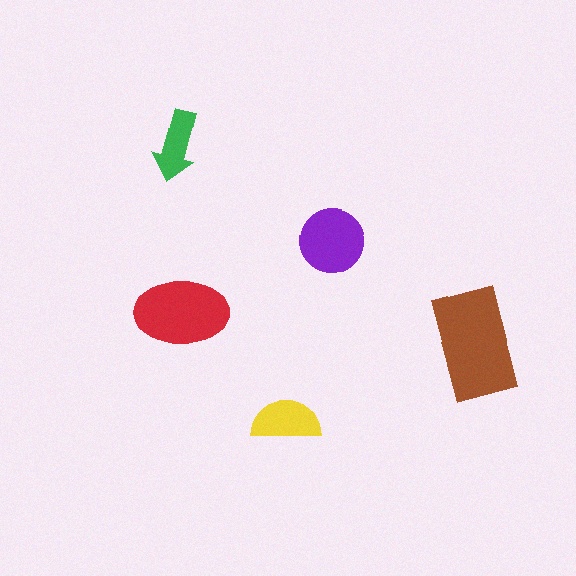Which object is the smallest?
The green arrow.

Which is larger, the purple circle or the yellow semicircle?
The purple circle.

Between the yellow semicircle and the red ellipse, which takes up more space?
The red ellipse.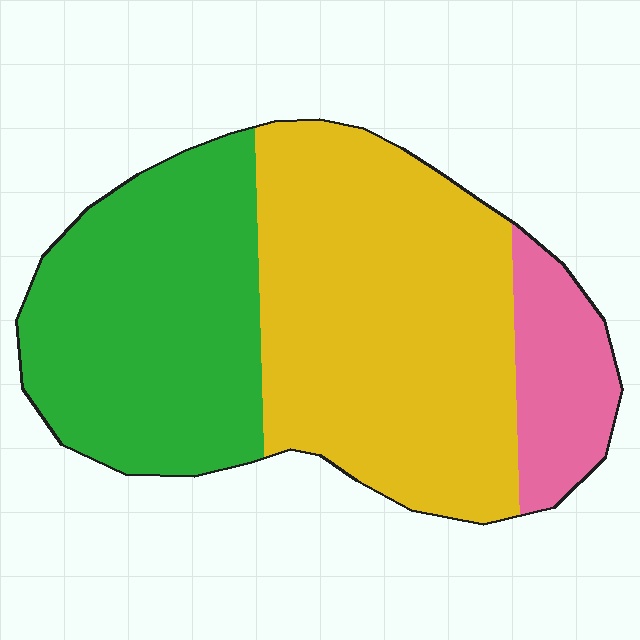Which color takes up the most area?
Yellow, at roughly 50%.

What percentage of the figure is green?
Green takes up about three eighths (3/8) of the figure.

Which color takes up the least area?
Pink, at roughly 15%.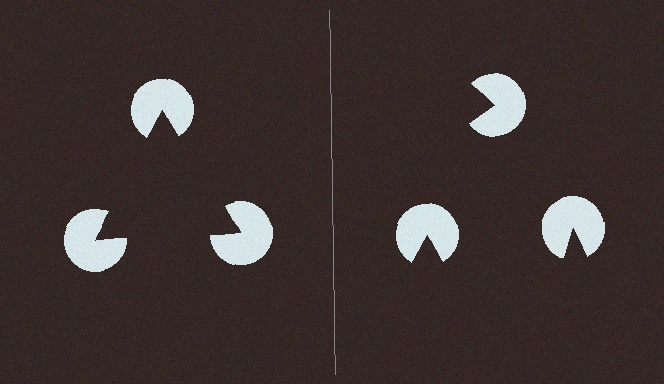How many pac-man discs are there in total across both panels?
6 — 3 on each side.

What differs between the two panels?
The pac-man discs are positioned identically on both sides; only the wedge orientations differ. On the left they align to a triangle; on the right they are misaligned.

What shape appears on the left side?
An illusory triangle.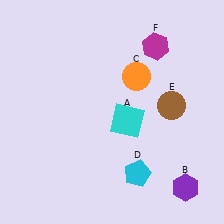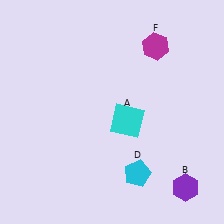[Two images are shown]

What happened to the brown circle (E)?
The brown circle (E) was removed in Image 2. It was in the top-right area of Image 1.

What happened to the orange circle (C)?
The orange circle (C) was removed in Image 2. It was in the top-right area of Image 1.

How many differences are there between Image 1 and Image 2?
There are 2 differences between the two images.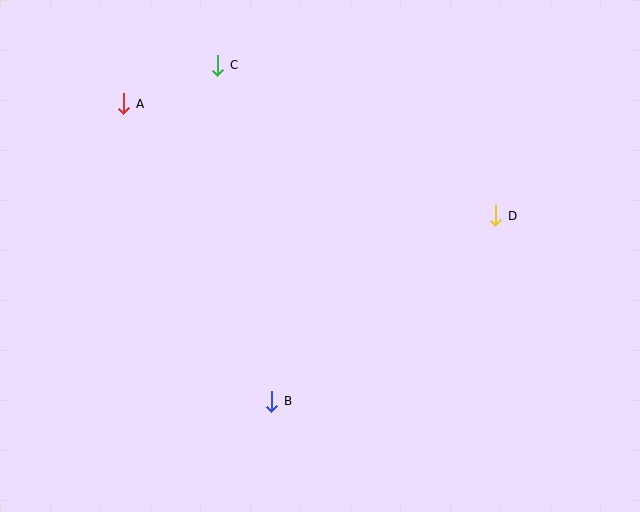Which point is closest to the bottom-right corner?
Point D is closest to the bottom-right corner.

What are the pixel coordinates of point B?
Point B is at (271, 401).